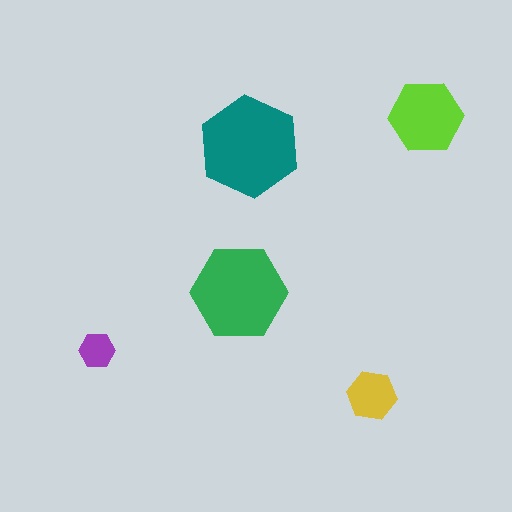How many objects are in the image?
There are 5 objects in the image.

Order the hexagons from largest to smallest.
the teal one, the green one, the lime one, the yellow one, the purple one.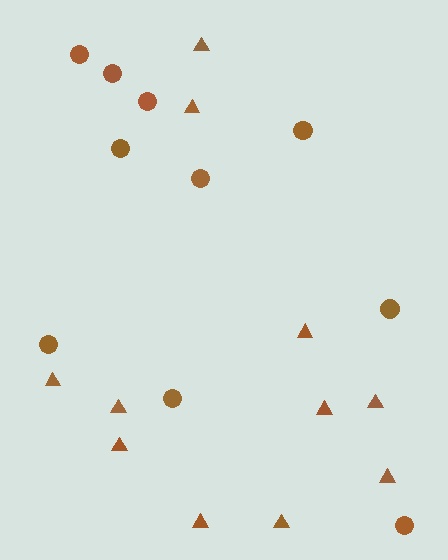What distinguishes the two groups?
There are 2 groups: one group of triangles (11) and one group of circles (10).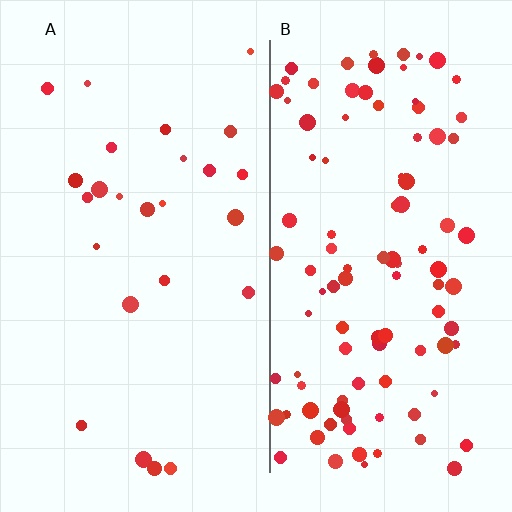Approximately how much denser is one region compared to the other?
Approximately 4.1× — region B over region A.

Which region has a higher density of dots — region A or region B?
B (the right).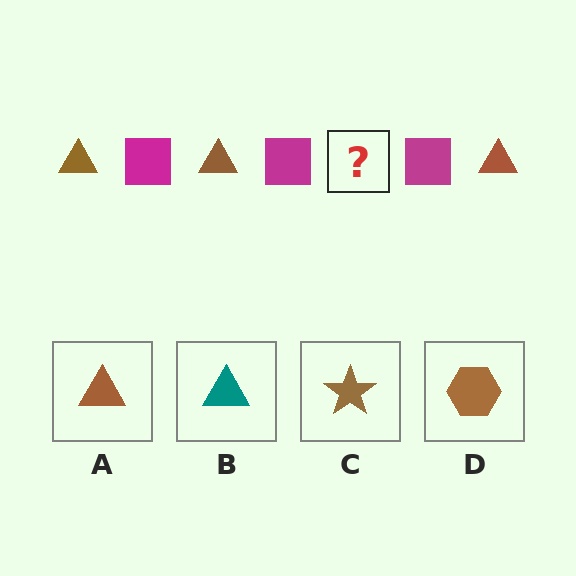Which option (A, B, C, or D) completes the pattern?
A.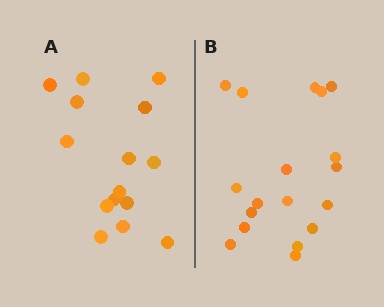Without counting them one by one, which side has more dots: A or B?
Region B (the right region) has more dots.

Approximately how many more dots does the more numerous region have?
Region B has just a few more — roughly 2 or 3 more dots than region A.